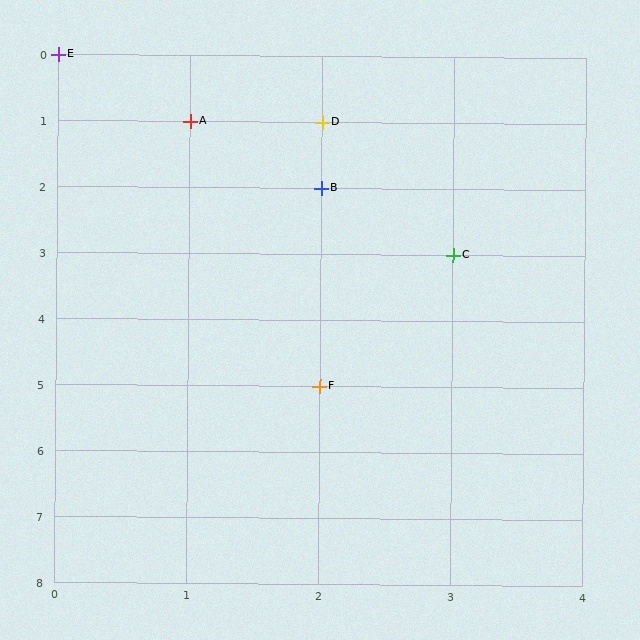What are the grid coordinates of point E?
Point E is at grid coordinates (0, 0).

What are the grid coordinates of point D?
Point D is at grid coordinates (2, 1).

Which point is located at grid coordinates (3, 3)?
Point C is at (3, 3).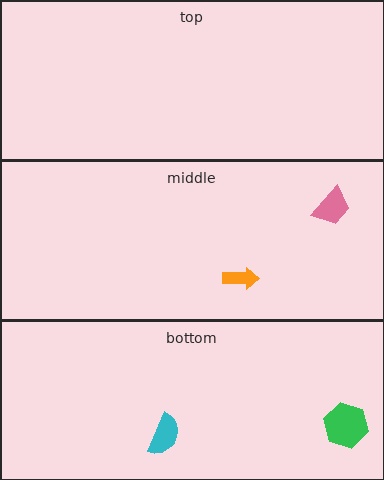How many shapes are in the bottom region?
2.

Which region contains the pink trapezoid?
The middle region.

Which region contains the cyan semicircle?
The bottom region.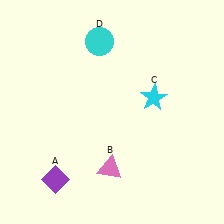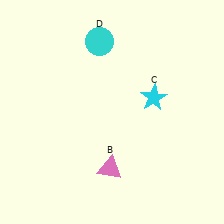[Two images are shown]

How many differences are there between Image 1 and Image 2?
There is 1 difference between the two images.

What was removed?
The purple diamond (A) was removed in Image 2.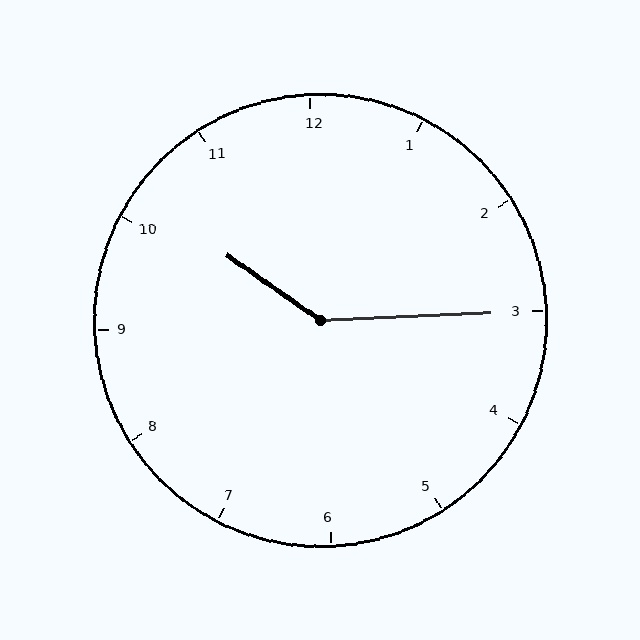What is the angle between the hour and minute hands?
Approximately 142 degrees.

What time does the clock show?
10:15.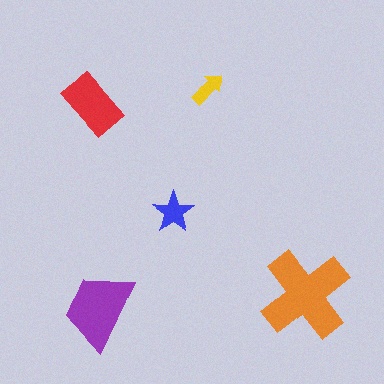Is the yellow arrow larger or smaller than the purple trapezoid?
Smaller.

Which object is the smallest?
The yellow arrow.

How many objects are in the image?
There are 5 objects in the image.